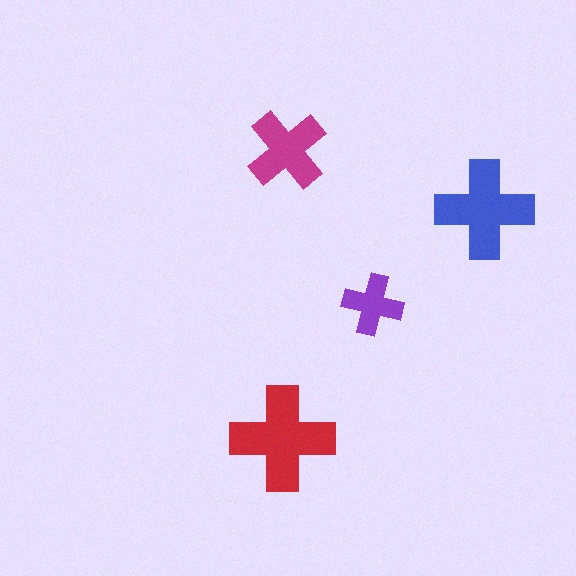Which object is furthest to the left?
The red cross is leftmost.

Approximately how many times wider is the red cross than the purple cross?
About 1.5 times wider.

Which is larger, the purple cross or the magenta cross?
The magenta one.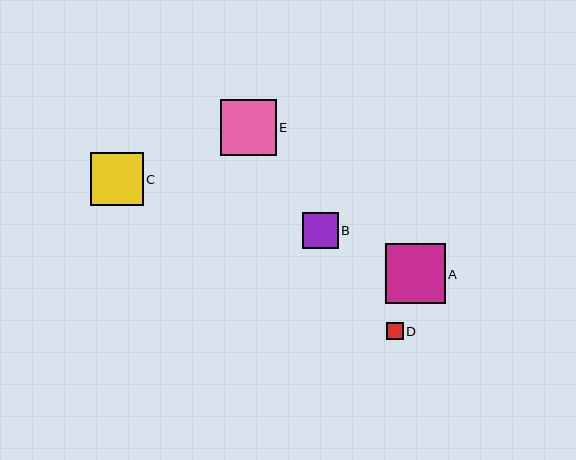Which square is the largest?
Square A is the largest with a size of approximately 60 pixels.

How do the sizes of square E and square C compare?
Square E and square C are approximately the same size.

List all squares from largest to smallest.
From largest to smallest: A, E, C, B, D.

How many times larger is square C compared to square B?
Square C is approximately 1.5 times the size of square B.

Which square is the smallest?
Square D is the smallest with a size of approximately 17 pixels.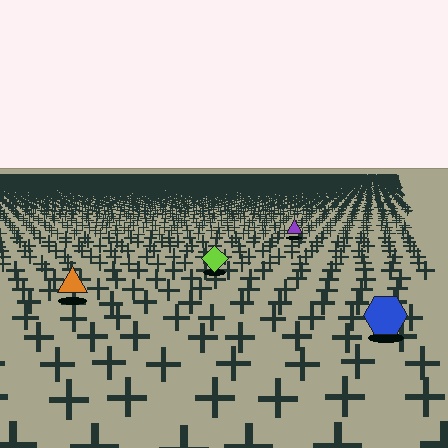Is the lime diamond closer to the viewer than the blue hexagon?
No. The blue hexagon is closer — you can tell from the texture gradient: the ground texture is coarser near it.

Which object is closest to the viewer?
The blue hexagon is closest. The texture marks near it are larger and more spread out.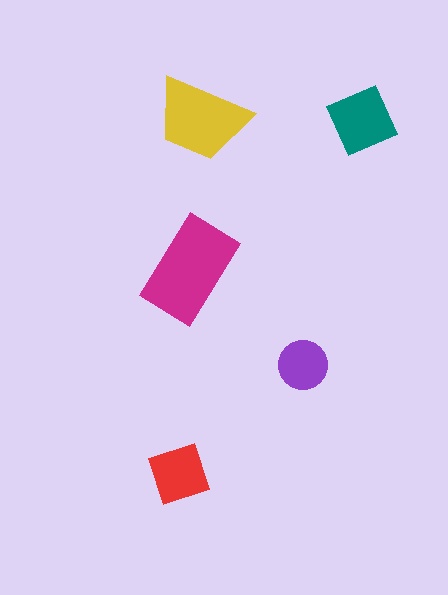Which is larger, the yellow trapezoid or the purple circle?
The yellow trapezoid.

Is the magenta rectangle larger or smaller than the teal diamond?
Larger.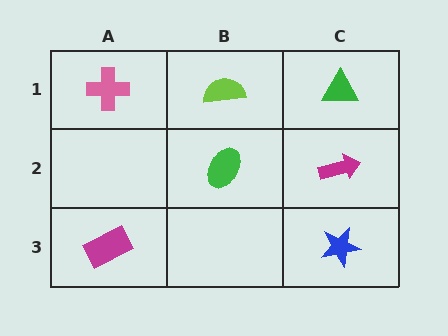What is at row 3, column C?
A blue star.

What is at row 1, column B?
A lime semicircle.